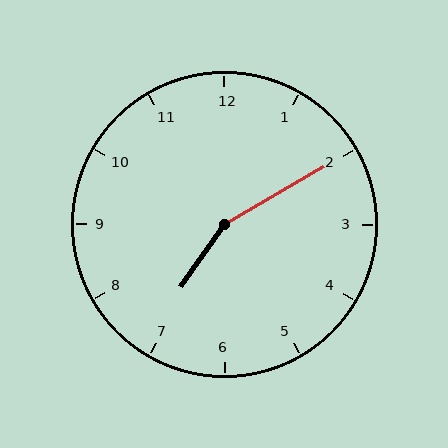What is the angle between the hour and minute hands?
Approximately 155 degrees.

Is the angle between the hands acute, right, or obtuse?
It is obtuse.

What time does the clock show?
7:10.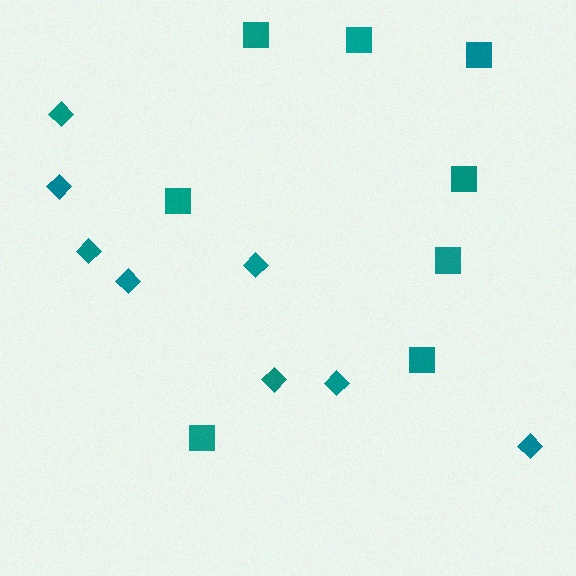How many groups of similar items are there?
There are 2 groups: one group of diamonds (8) and one group of squares (8).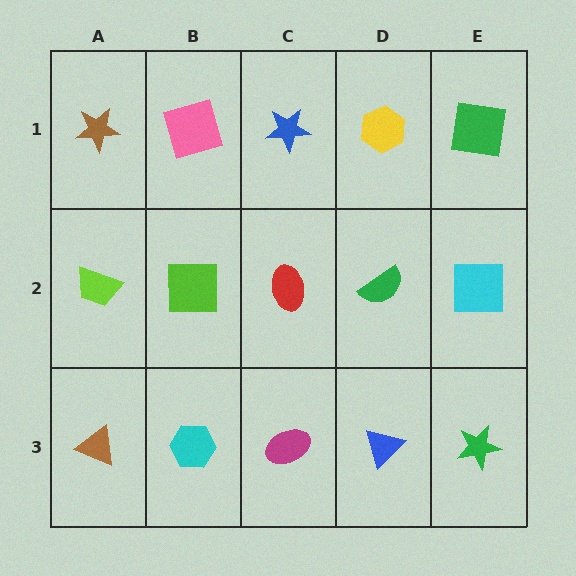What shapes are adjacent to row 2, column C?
A blue star (row 1, column C), a magenta ellipse (row 3, column C), a lime square (row 2, column B), a green semicircle (row 2, column D).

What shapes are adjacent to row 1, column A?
A lime trapezoid (row 2, column A), a pink square (row 1, column B).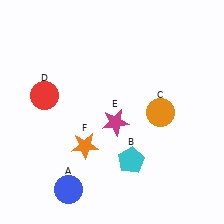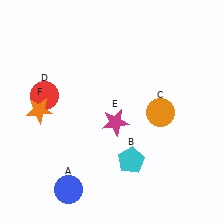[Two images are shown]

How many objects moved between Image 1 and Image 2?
1 object moved between the two images.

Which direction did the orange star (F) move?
The orange star (F) moved left.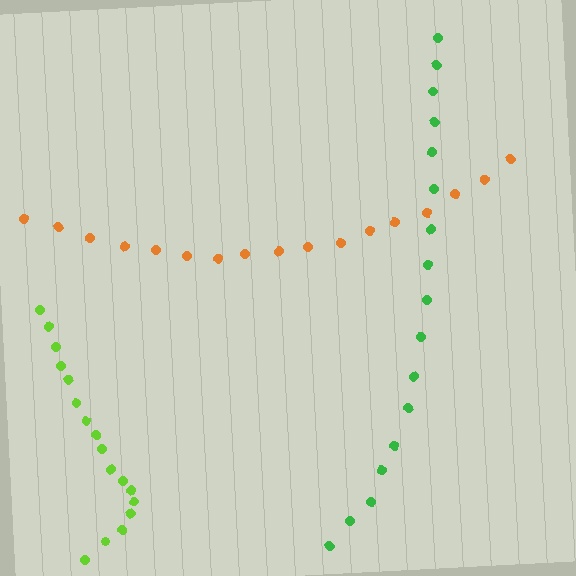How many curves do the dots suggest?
There are 3 distinct paths.